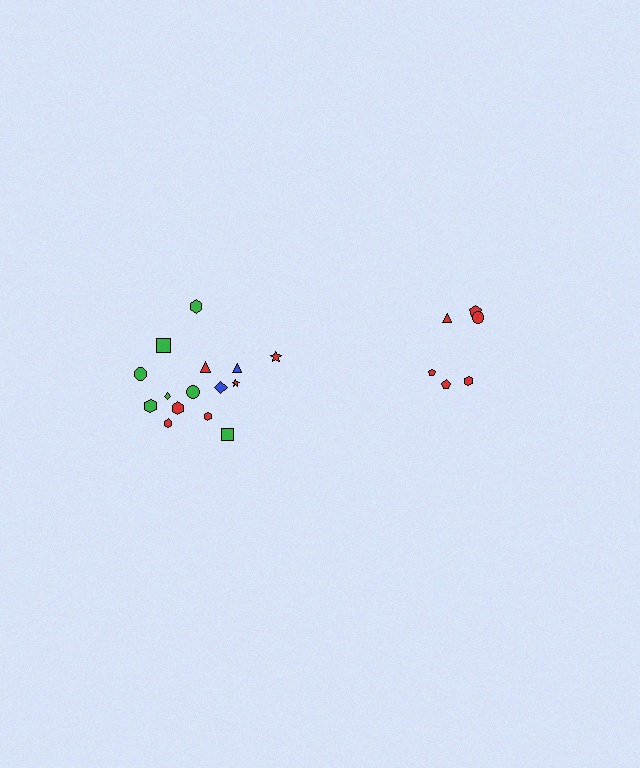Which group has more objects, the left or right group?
The left group.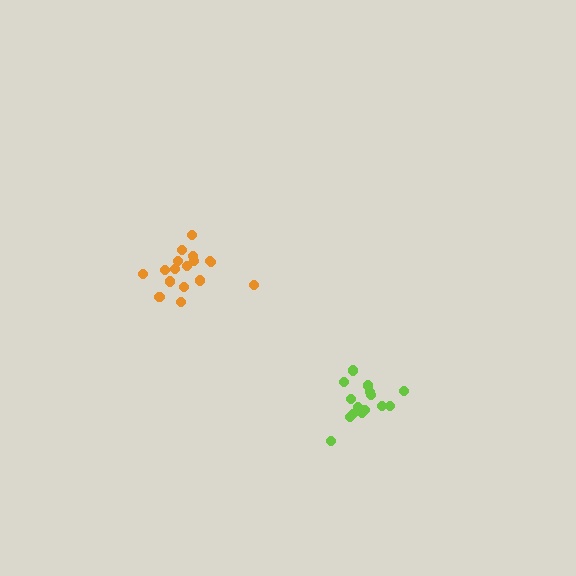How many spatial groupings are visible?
There are 2 spatial groupings.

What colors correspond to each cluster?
The clusters are colored: orange, lime.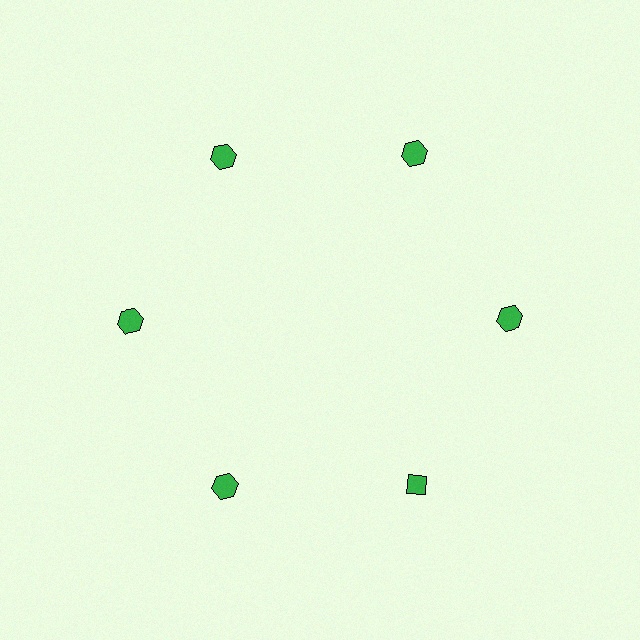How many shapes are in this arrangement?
There are 6 shapes arranged in a ring pattern.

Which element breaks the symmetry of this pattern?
The green diamond at roughly the 5 o'clock position breaks the symmetry. All other shapes are green hexagons.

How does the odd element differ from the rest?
It has a different shape: diamond instead of hexagon.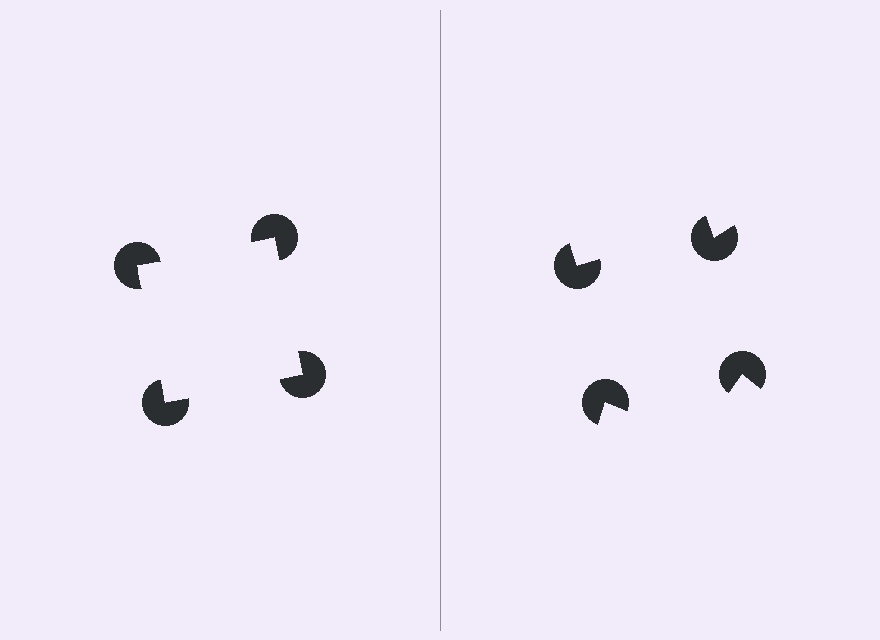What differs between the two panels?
The pac-man discs are positioned identically on both sides; only the wedge orientations differ. On the left they align to a square; on the right they are misaligned.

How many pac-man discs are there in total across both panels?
8 — 4 on each side.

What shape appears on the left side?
An illusory square.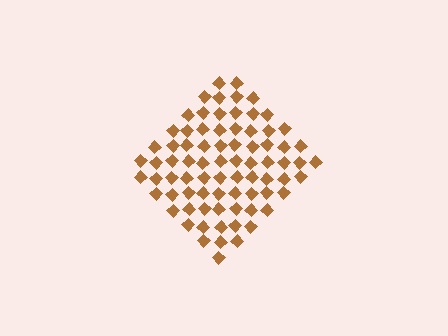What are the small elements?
The small elements are diamonds.